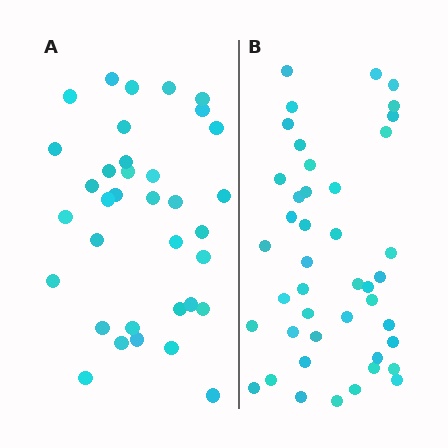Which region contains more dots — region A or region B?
Region B (the right region) has more dots.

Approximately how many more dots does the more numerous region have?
Region B has roughly 8 or so more dots than region A.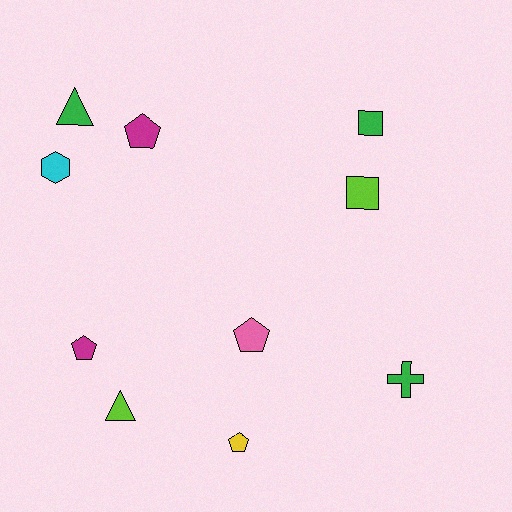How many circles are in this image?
There are no circles.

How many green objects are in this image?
There are 3 green objects.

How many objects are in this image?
There are 10 objects.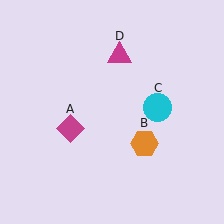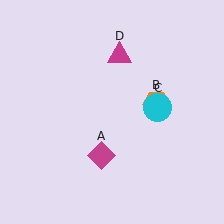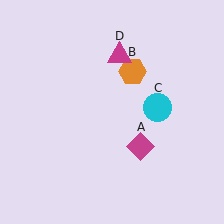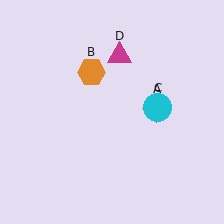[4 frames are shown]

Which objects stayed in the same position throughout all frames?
Cyan circle (object C) and magenta triangle (object D) remained stationary.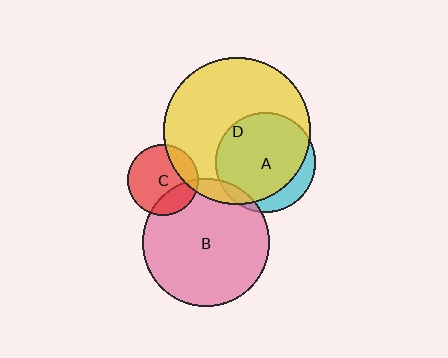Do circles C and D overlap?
Yes.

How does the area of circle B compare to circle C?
Approximately 3.2 times.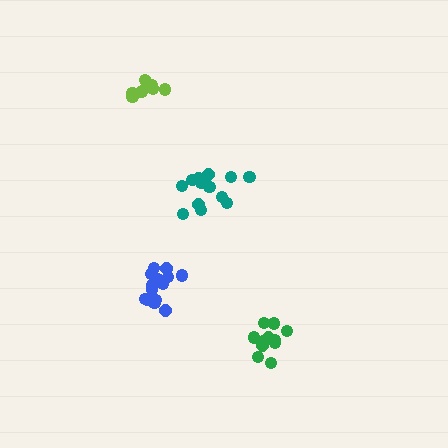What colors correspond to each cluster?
The clusters are colored: teal, lime, green, blue.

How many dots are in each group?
Group 1: 13 dots, Group 2: 9 dots, Group 3: 11 dots, Group 4: 14 dots (47 total).